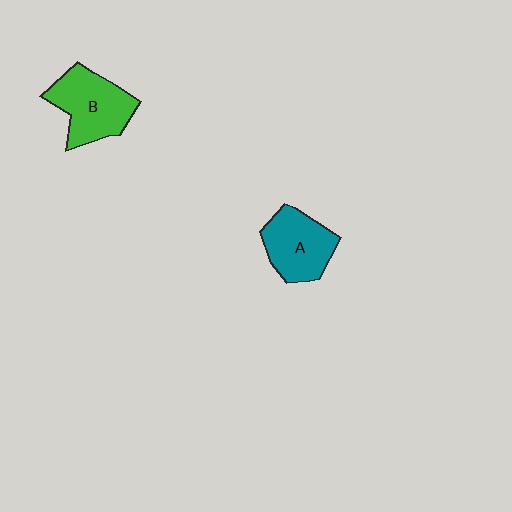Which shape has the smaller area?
Shape A (teal).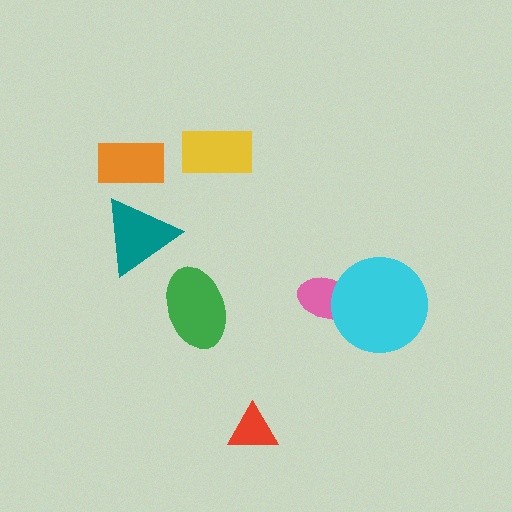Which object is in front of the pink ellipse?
The cyan circle is in front of the pink ellipse.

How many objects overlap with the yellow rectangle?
0 objects overlap with the yellow rectangle.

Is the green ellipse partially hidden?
No, no other shape covers it.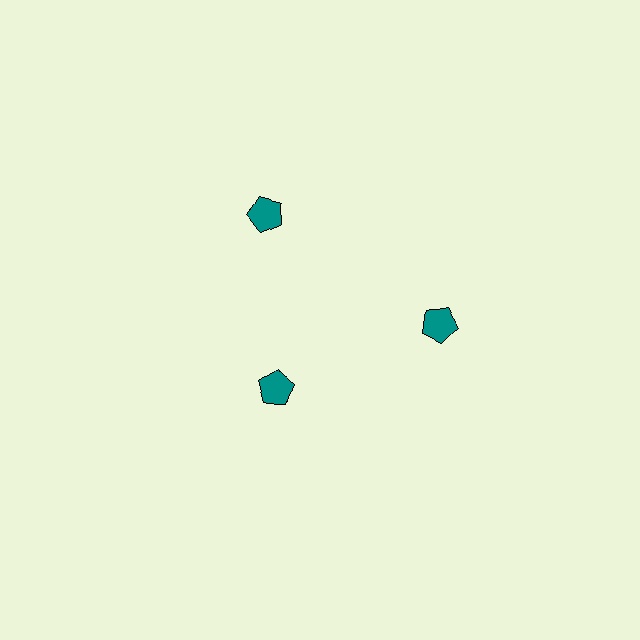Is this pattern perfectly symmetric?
No. The 3 teal pentagons are arranged in a ring, but one element near the 7 o'clock position is pulled inward toward the center, breaking the 3-fold rotational symmetry.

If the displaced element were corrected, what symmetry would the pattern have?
It would have 3-fold rotational symmetry — the pattern would map onto itself every 120 degrees.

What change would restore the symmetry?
The symmetry would be restored by moving it outward, back onto the ring so that all 3 pentagons sit at equal angles and equal distance from the center.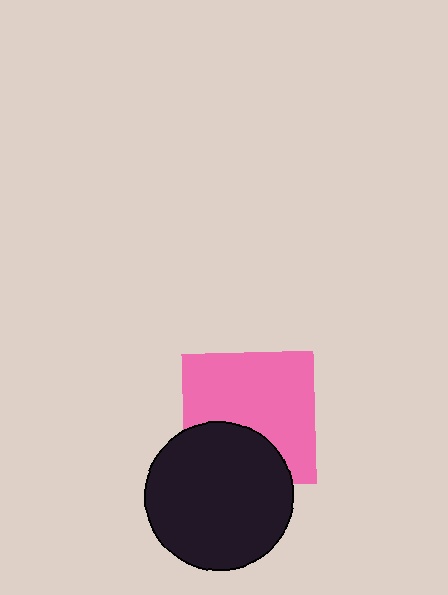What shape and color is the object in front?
The object in front is a black circle.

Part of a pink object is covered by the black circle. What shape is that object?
It is a square.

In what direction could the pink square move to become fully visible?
The pink square could move up. That would shift it out from behind the black circle entirely.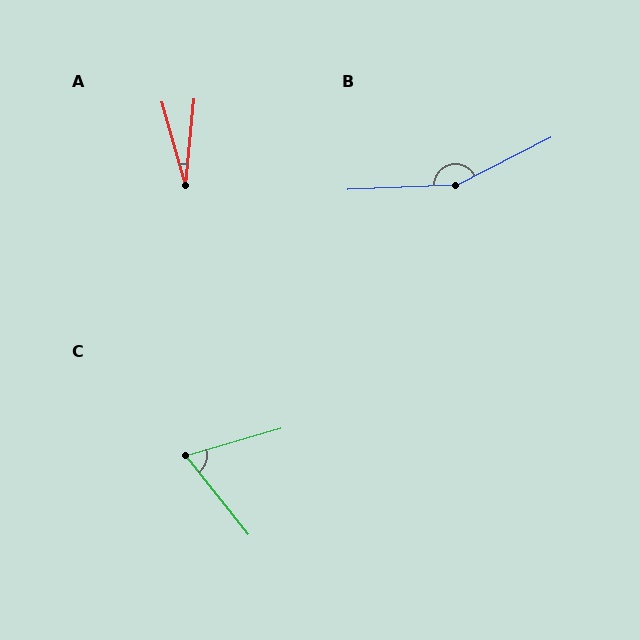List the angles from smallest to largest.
A (21°), C (68°), B (155°).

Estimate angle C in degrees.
Approximately 68 degrees.